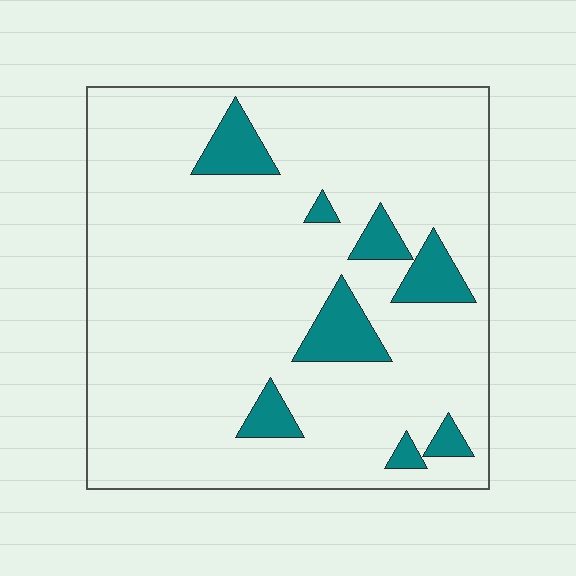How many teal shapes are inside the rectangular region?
8.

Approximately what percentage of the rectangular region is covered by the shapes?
Approximately 10%.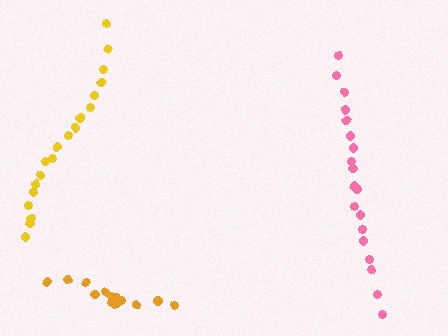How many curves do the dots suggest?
There are 3 distinct paths.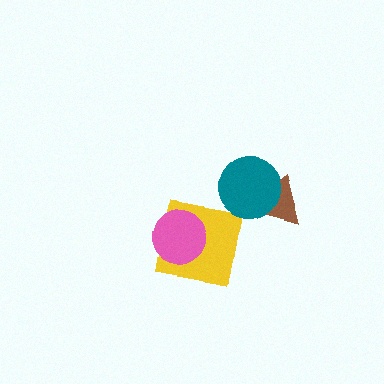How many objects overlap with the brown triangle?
1 object overlaps with the brown triangle.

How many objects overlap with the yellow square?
1 object overlaps with the yellow square.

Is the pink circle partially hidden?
No, no other shape covers it.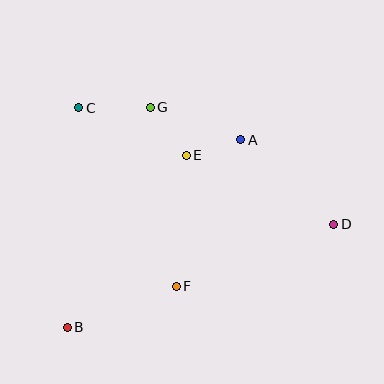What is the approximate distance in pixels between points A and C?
The distance between A and C is approximately 165 pixels.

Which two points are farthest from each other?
Points B and D are farthest from each other.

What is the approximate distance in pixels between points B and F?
The distance between B and F is approximately 117 pixels.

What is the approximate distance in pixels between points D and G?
The distance between D and G is approximately 217 pixels.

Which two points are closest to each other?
Points A and E are closest to each other.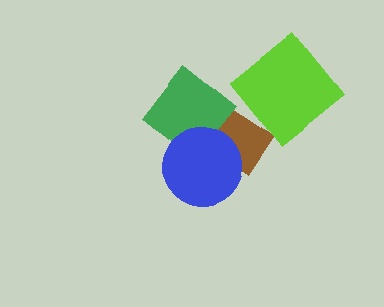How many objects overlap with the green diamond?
2 objects overlap with the green diamond.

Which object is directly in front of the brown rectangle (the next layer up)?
The green diamond is directly in front of the brown rectangle.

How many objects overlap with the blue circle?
2 objects overlap with the blue circle.